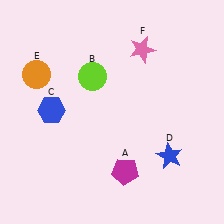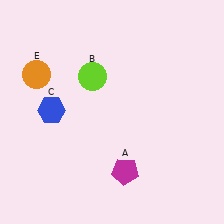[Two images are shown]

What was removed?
The blue star (D), the pink star (F) were removed in Image 2.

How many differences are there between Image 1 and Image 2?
There are 2 differences between the two images.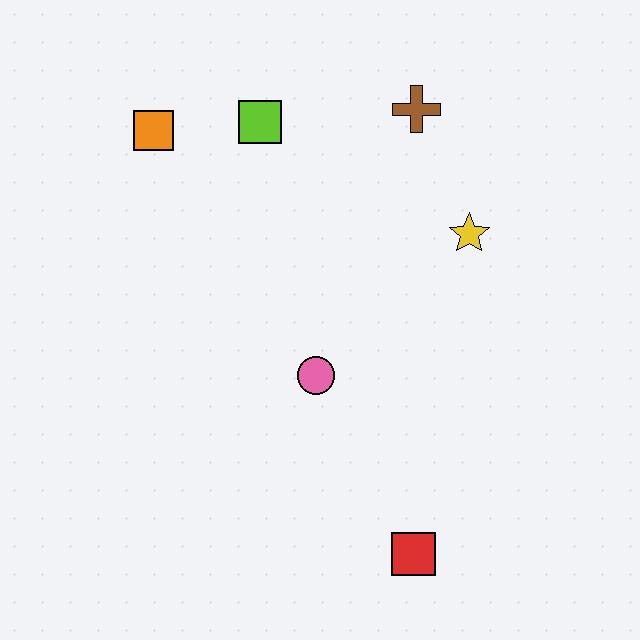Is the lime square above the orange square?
Yes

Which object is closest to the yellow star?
The brown cross is closest to the yellow star.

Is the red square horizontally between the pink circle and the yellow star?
Yes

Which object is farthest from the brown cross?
The red square is farthest from the brown cross.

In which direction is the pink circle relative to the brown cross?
The pink circle is below the brown cross.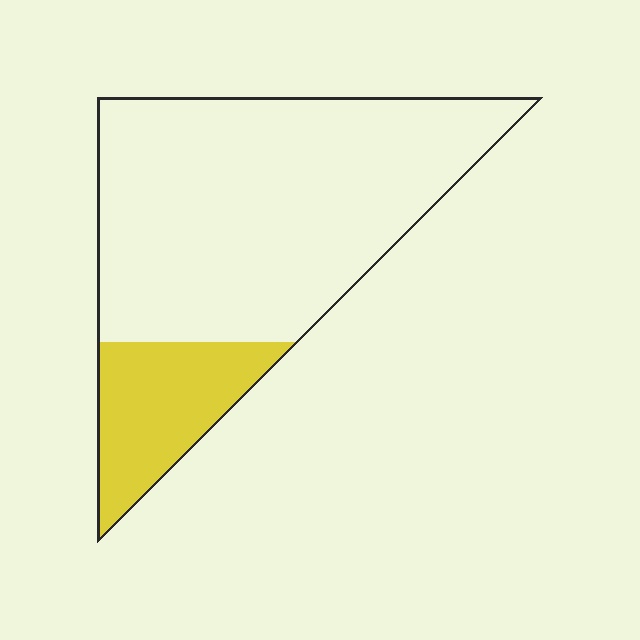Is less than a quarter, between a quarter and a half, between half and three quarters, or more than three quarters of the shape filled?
Less than a quarter.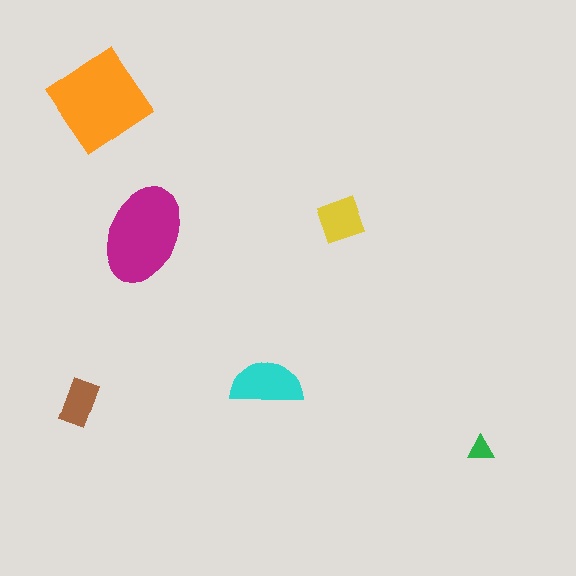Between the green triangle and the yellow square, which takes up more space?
The yellow square.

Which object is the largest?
The orange diamond.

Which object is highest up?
The orange diamond is topmost.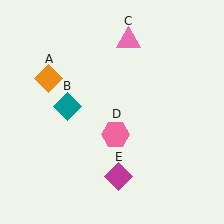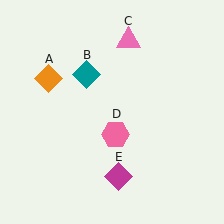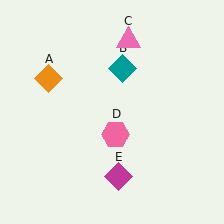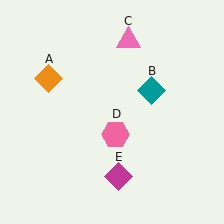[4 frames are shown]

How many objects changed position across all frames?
1 object changed position: teal diamond (object B).